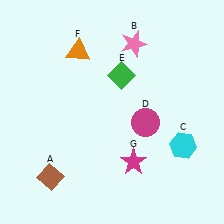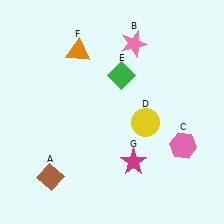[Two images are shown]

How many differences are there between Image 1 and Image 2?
There are 2 differences between the two images.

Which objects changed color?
C changed from cyan to pink. D changed from magenta to yellow.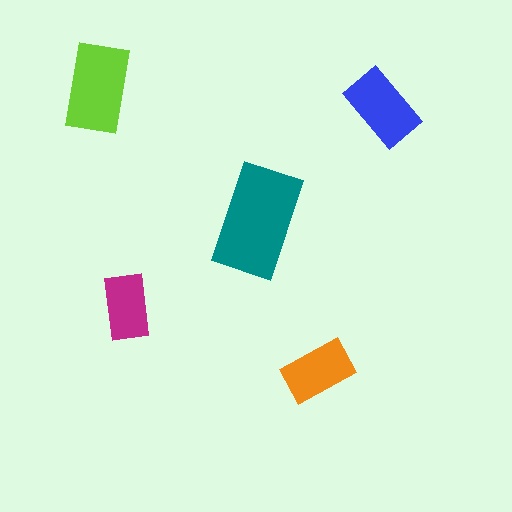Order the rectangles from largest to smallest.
the teal one, the lime one, the blue one, the orange one, the magenta one.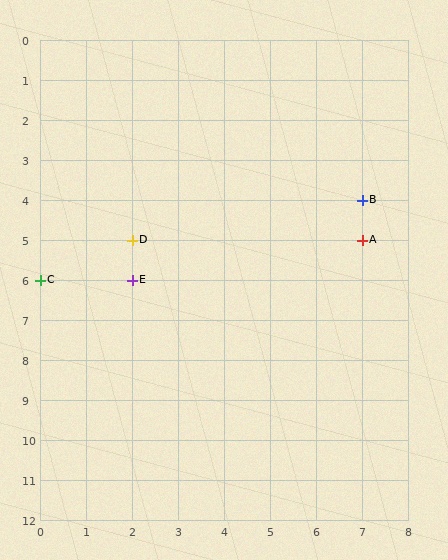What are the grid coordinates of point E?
Point E is at grid coordinates (2, 6).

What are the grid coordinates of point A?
Point A is at grid coordinates (7, 5).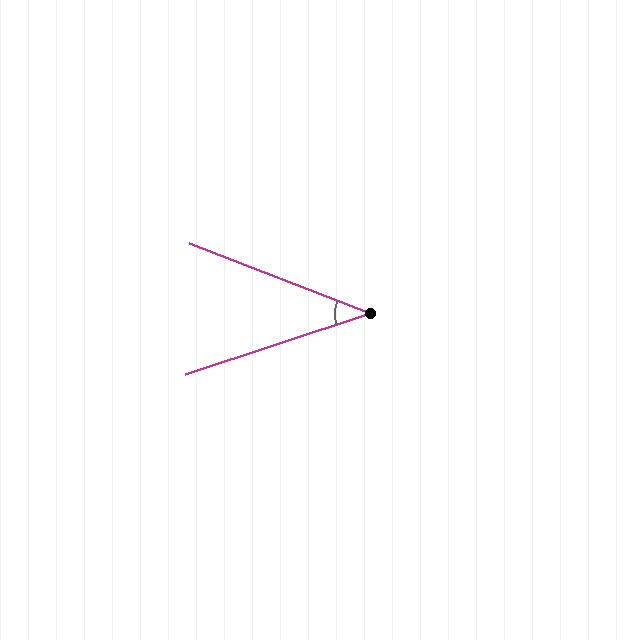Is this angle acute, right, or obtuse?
It is acute.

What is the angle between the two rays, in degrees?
Approximately 40 degrees.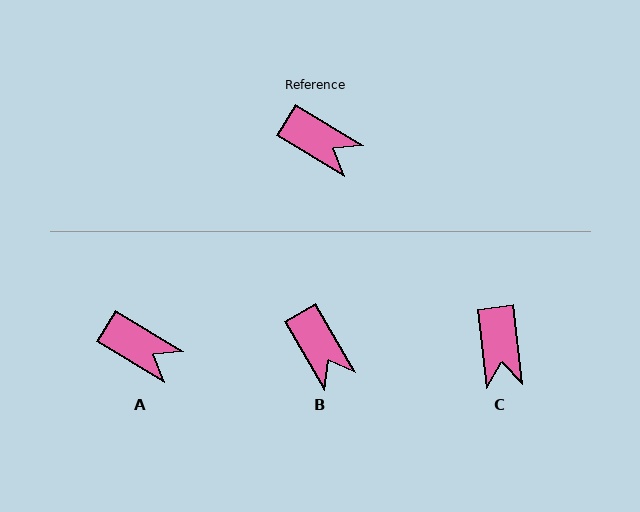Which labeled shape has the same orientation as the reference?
A.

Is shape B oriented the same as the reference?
No, it is off by about 29 degrees.